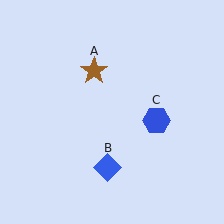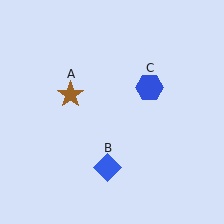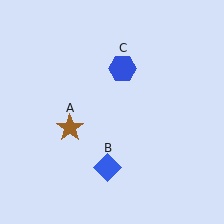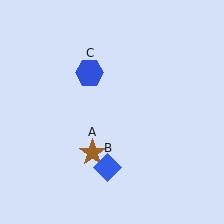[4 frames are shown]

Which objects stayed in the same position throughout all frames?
Blue diamond (object B) remained stationary.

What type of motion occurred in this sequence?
The brown star (object A), blue hexagon (object C) rotated counterclockwise around the center of the scene.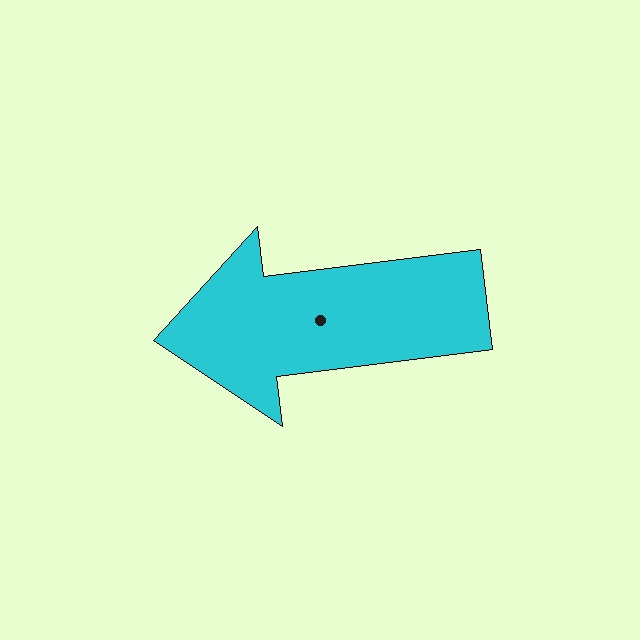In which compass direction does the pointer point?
West.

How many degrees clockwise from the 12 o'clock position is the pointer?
Approximately 263 degrees.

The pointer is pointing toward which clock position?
Roughly 9 o'clock.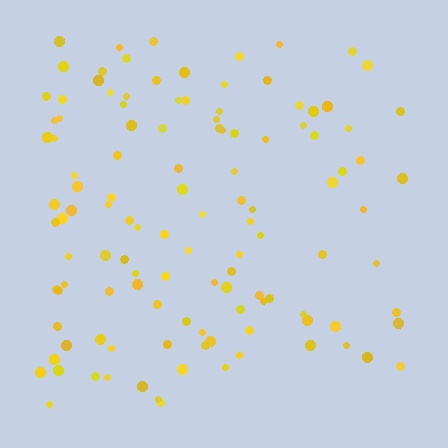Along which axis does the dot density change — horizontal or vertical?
Horizontal.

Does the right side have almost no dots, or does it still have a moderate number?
Still a moderate number, just noticeably fewer than the left.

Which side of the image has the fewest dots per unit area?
The right.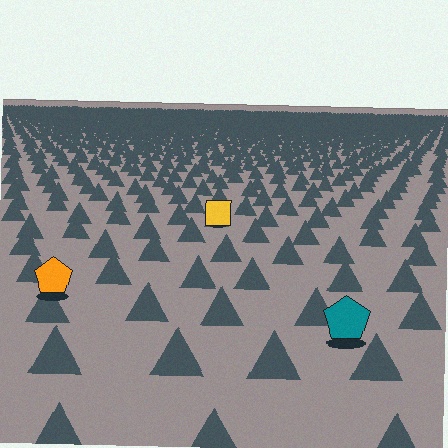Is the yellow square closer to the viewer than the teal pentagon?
No. The teal pentagon is closer — you can tell from the texture gradient: the ground texture is coarser near it.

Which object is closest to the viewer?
The teal pentagon is closest. The texture marks near it are larger and more spread out.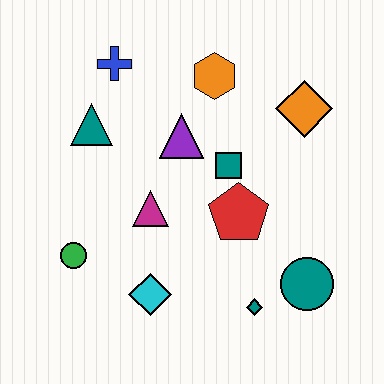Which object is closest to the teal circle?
The teal diamond is closest to the teal circle.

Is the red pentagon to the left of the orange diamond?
Yes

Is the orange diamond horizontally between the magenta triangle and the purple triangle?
No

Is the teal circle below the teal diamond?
No